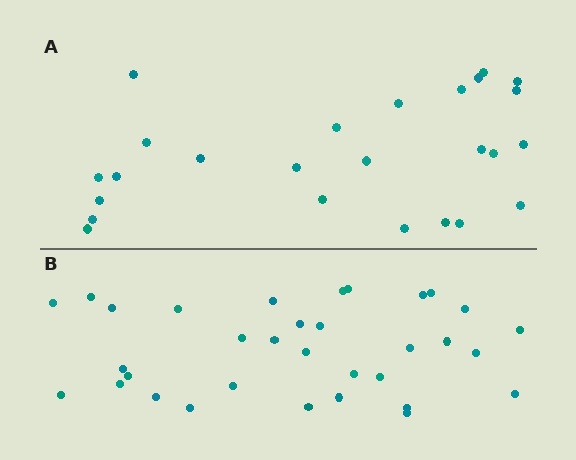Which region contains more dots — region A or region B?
Region B (the bottom region) has more dots.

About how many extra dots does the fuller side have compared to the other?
Region B has roughly 8 or so more dots than region A.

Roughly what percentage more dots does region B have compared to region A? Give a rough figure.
About 30% more.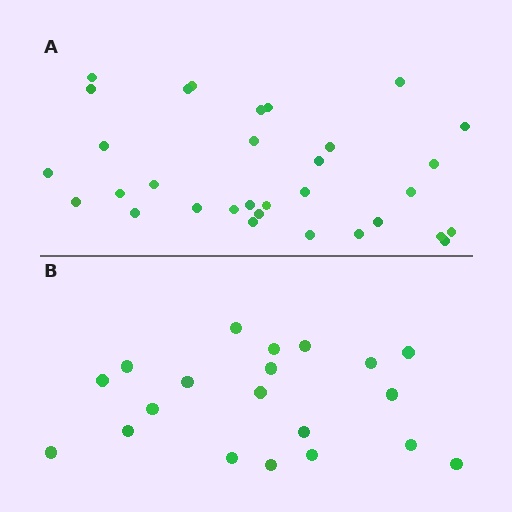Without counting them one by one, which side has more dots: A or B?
Region A (the top region) has more dots.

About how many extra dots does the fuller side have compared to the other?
Region A has roughly 12 or so more dots than region B.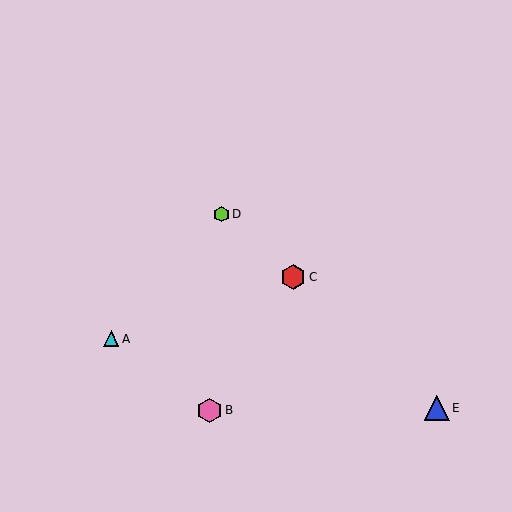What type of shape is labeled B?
Shape B is a pink hexagon.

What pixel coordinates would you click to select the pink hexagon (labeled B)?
Click at (210, 410) to select the pink hexagon B.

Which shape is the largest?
The red hexagon (labeled C) is the largest.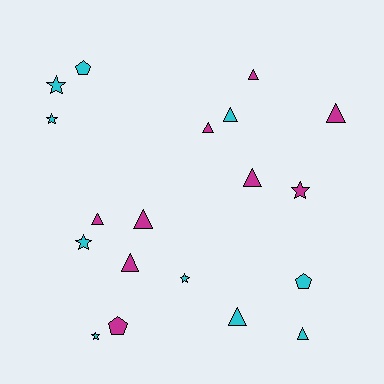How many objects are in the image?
There are 19 objects.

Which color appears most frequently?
Cyan, with 10 objects.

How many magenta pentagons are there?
There is 1 magenta pentagon.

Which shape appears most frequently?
Triangle, with 10 objects.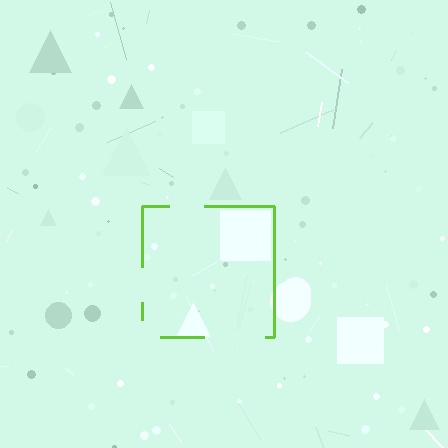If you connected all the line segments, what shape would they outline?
They would outline a square.